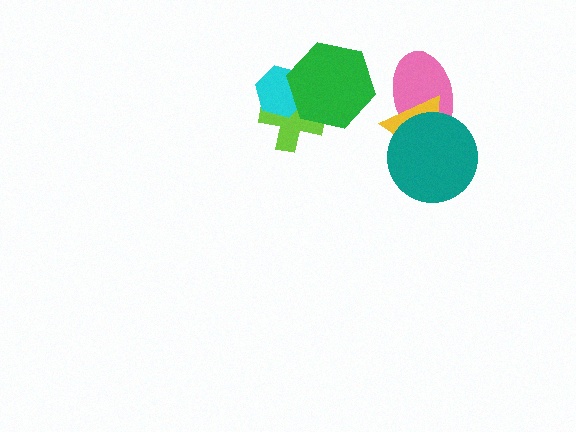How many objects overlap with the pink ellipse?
2 objects overlap with the pink ellipse.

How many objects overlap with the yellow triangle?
2 objects overlap with the yellow triangle.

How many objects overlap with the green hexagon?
2 objects overlap with the green hexagon.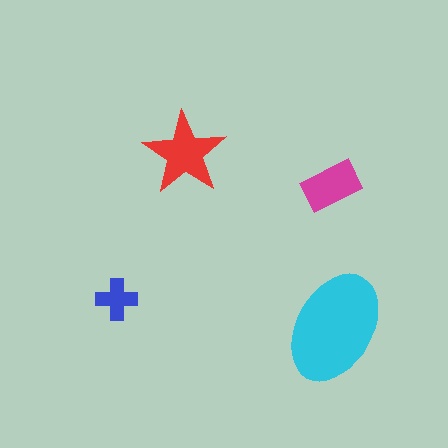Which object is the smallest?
The blue cross.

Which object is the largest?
The cyan ellipse.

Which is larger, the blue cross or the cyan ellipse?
The cyan ellipse.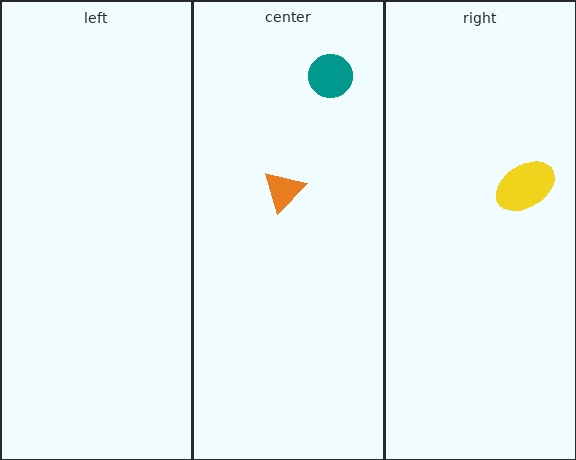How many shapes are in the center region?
2.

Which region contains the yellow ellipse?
The right region.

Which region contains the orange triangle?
The center region.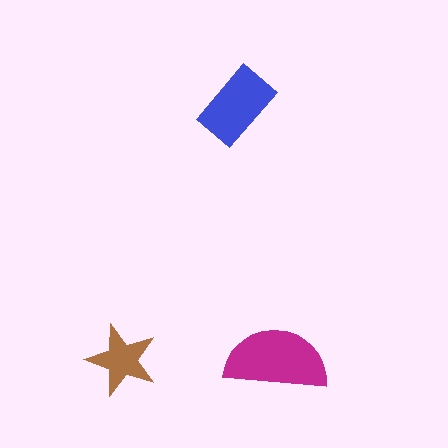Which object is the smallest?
The brown star.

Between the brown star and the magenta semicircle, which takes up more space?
The magenta semicircle.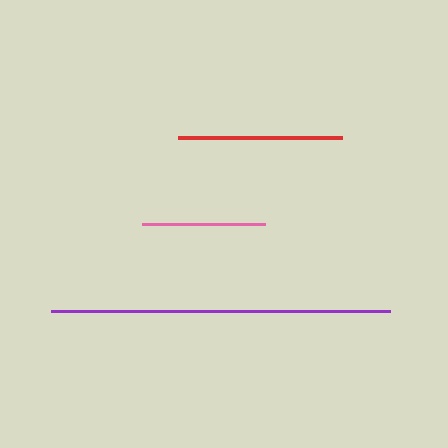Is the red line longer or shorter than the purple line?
The purple line is longer than the red line.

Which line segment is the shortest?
The pink line is the shortest at approximately 122 pixels.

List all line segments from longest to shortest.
From longest to shortest: purple, red, pink.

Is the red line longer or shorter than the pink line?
The red line is longer than the pink line.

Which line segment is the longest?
The purple line is the longest at approximately 338 pixels.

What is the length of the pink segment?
The pink segment is approximately 122 pixels long.